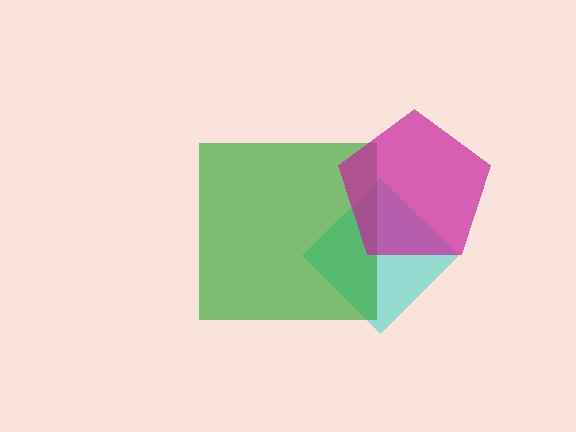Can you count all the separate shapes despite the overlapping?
Yes, there are 3 separate shapes.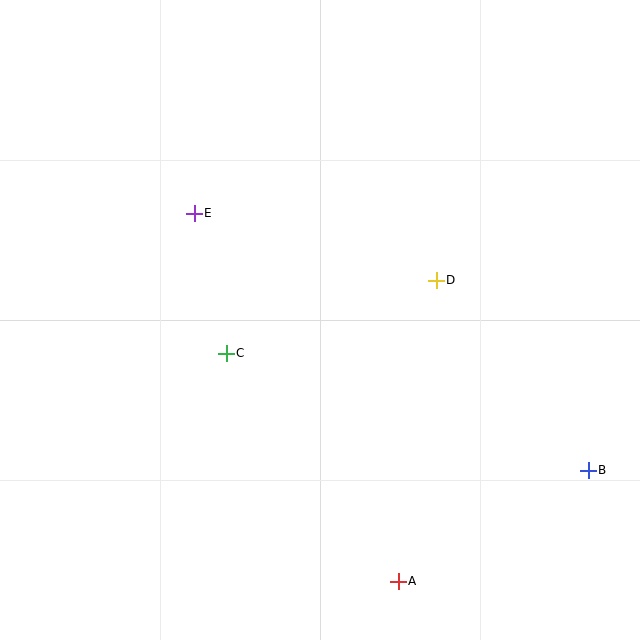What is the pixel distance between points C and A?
The distance between C and A is 285 pixels.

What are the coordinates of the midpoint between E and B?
The midpoint between E and B is at (391, 342).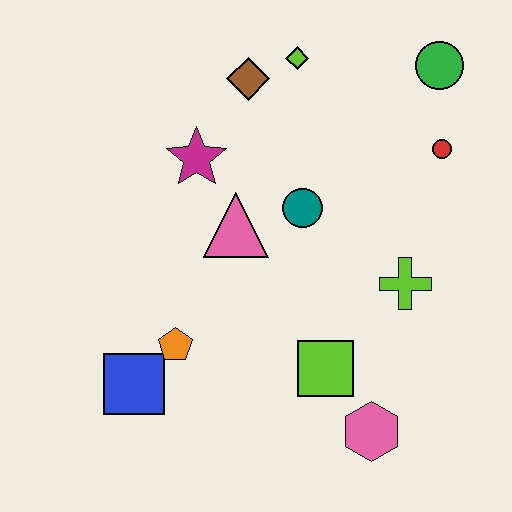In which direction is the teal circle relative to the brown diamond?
The teal circle is below the brown diamond.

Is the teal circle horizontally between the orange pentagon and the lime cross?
Yes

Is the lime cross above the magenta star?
No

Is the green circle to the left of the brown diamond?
No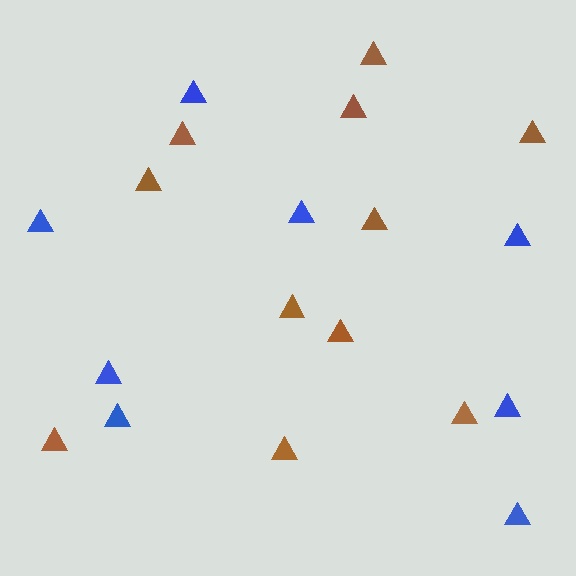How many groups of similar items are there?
There are 2 groups: one group of brown triangles (11) and one group of blue triangles (8).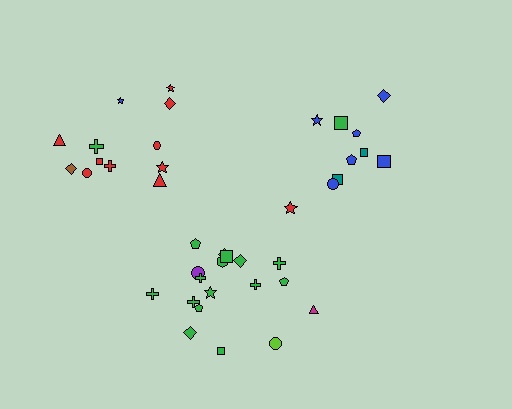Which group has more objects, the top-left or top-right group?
The top-left group.